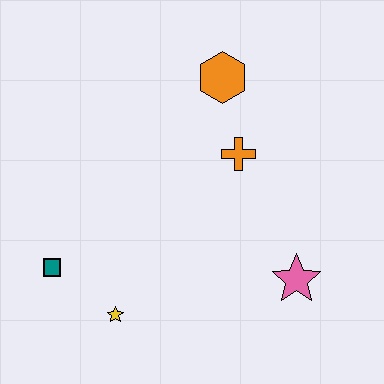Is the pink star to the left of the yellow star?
No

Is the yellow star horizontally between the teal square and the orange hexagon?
Yes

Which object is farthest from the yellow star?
The orange hexagon is farthest from the yellow star.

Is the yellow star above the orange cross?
No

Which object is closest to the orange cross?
The orange hexagon is closest to the orange cross.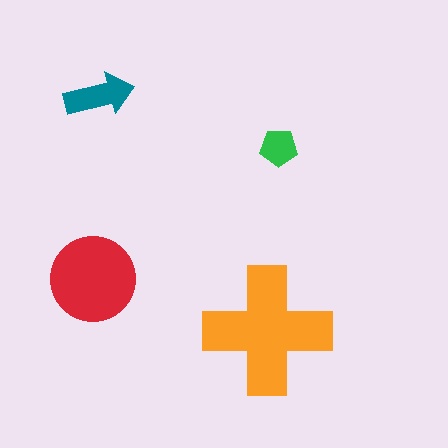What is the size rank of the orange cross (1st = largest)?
1st.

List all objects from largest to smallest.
The orange cross, the red circle, the teal arrow, the green pentagon.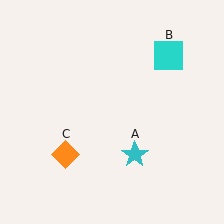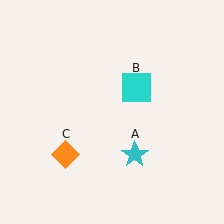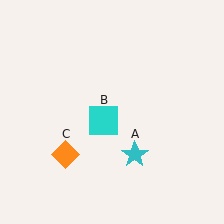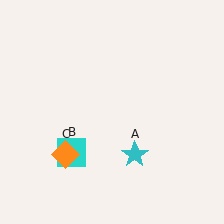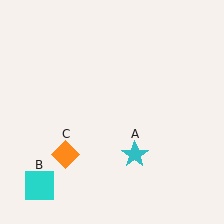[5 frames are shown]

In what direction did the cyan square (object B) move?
The cyan square (object B) moved down and to the left.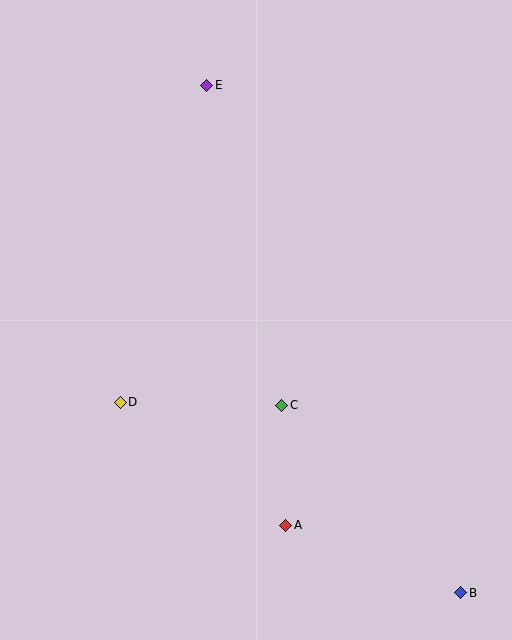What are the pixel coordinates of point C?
Point C is at (282, 405).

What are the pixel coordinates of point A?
Point A is at (286, 525).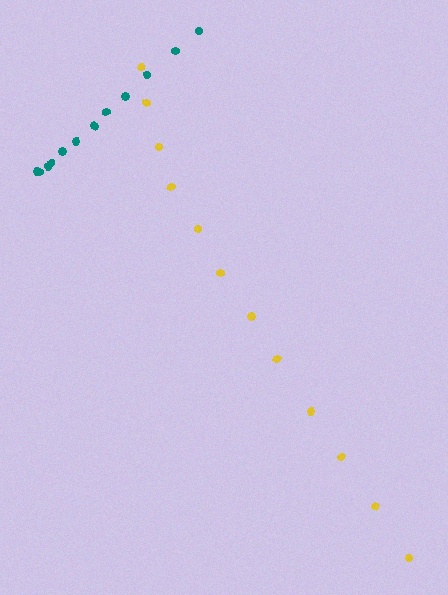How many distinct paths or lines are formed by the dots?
There are 2 distinct paths.